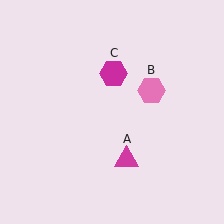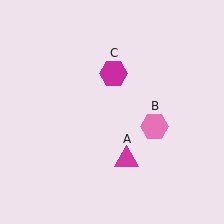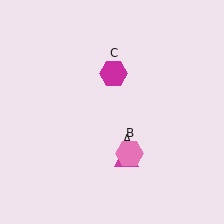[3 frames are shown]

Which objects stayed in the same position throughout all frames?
Magenta triangle (object A) and magenta hexagon (object C) remained stationary.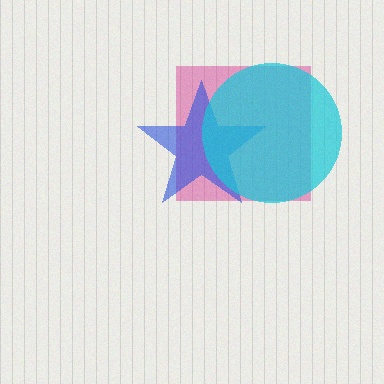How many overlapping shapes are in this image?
There are 3 overlapping shapes in the image.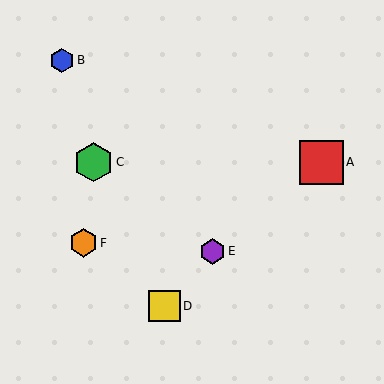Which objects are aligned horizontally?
Objects A, C are aligned horizontally.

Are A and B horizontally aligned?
No, A is at y≈162 and B is at y≈60.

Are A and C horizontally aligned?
Yes, both are at y≈162.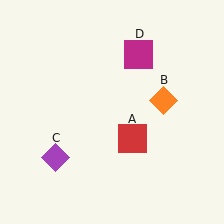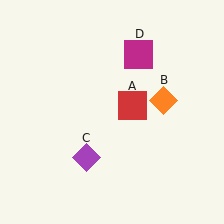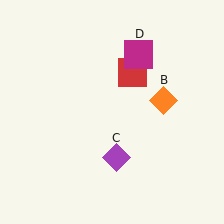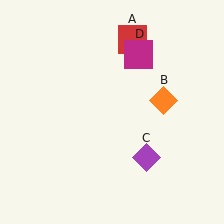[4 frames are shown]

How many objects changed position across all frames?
2 objects changed position: red square (object A), purple diamond (object C).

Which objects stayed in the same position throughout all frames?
Orange diamond (object B) and magenta square (object D) remained stationary.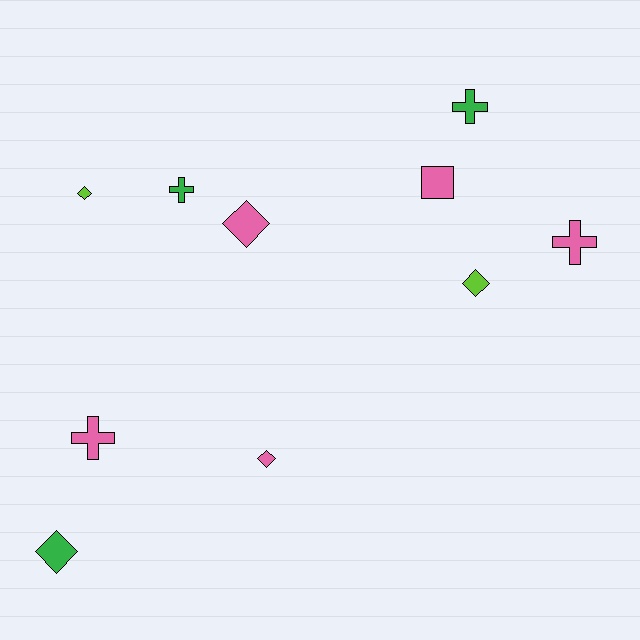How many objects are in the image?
There are 10 objects.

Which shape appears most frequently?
Diamond, with 5 objects.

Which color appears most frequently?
Pink, with 5 objects.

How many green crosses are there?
There are 2 green crosses.